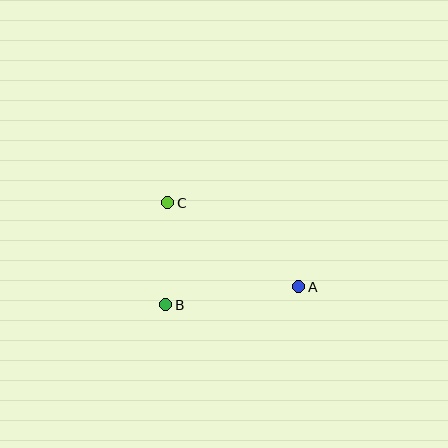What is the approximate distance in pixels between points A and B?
The distance between A and B is approximately 134 pixels.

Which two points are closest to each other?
Points B and C are closest to each other.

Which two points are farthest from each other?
Points A and C are farthest from each other.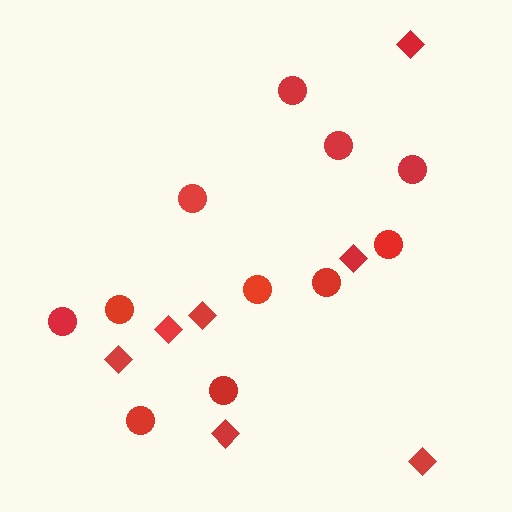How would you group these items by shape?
There are 2 groups: one group of circles (11) and one group of diamonds (7).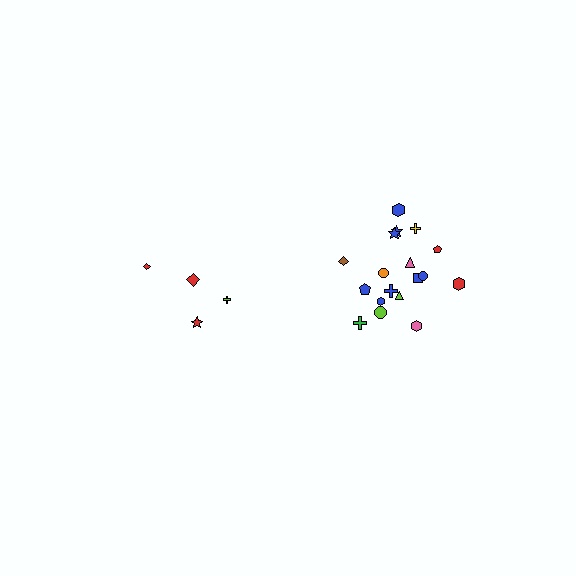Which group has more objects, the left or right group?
The right group.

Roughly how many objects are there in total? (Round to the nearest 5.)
Roughly 20 objects in total.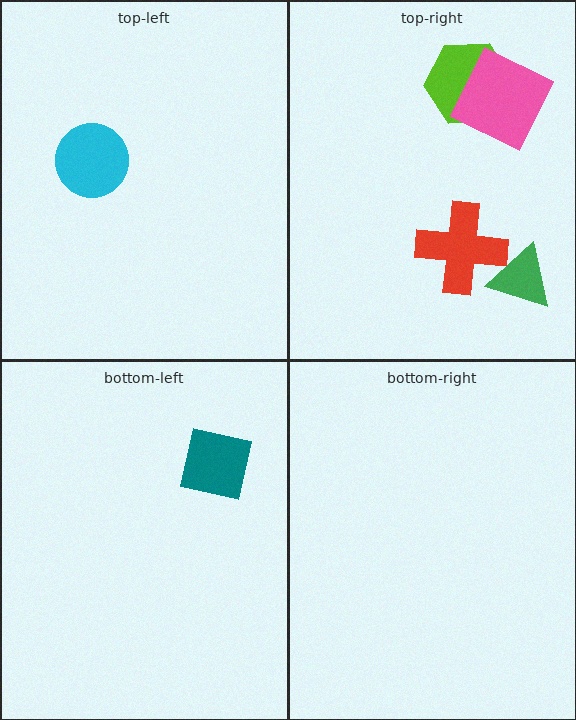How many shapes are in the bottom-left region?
1.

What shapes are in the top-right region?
The red cross, the lime hexagon, the pink square, the green triangle.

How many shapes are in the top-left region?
1.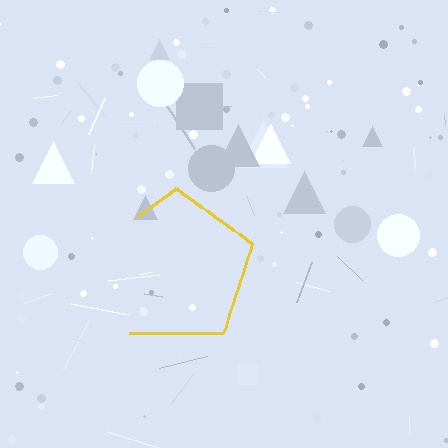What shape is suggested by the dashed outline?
The dashed outline suggests a pentagon.